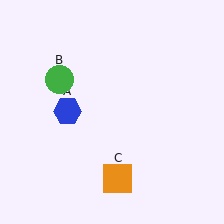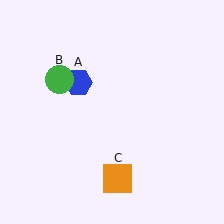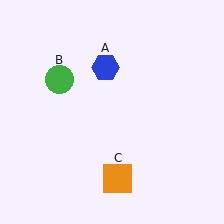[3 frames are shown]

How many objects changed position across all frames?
1 object changed position: blue hexagon (object A).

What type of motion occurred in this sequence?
The blue hexagon (object A) rotated clockwise around the center of the scene.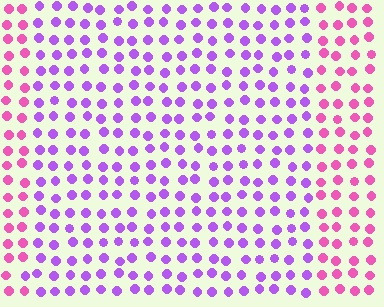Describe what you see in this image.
The image is filled with small pink elements in a uniform arrangement. A rectangle-shaped region is visible where the elements are tinted to a slightly different hue, forming a subtle color boundary.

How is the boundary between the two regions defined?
The boundary is defined purely by a slight shift in hue (about 45 degrees). Spacing, size, and orientation are identical on both sides.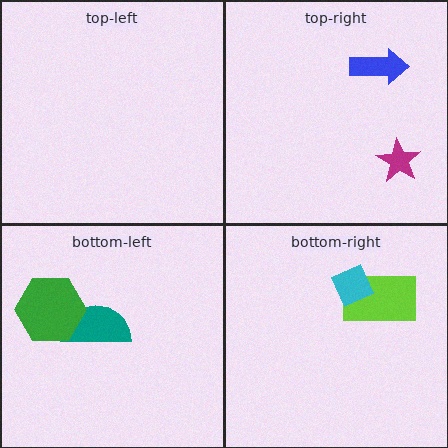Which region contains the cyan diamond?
The bottom-right region.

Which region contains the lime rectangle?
The bottom-right region.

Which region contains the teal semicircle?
The bottom-left region.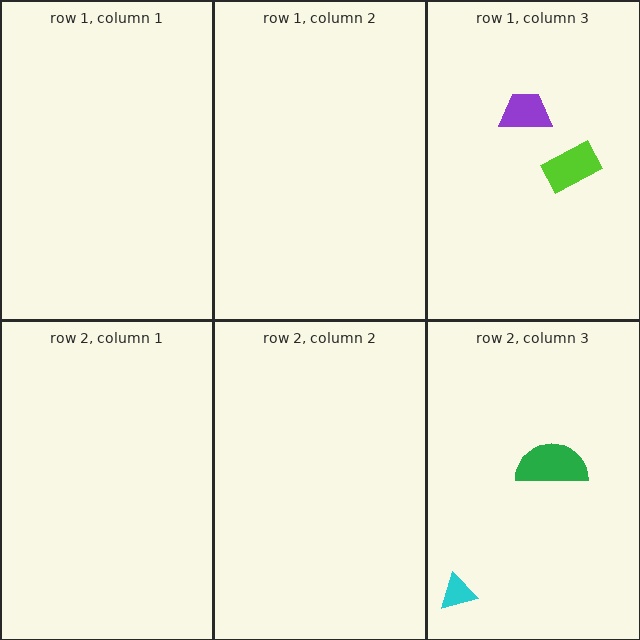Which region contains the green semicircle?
The row 2, column 3 region.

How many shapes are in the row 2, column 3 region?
2.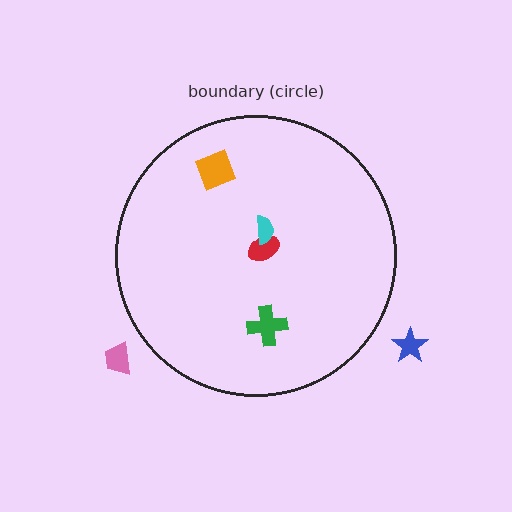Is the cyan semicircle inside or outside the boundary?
Inside.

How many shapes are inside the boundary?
4 inside, 2 outside.